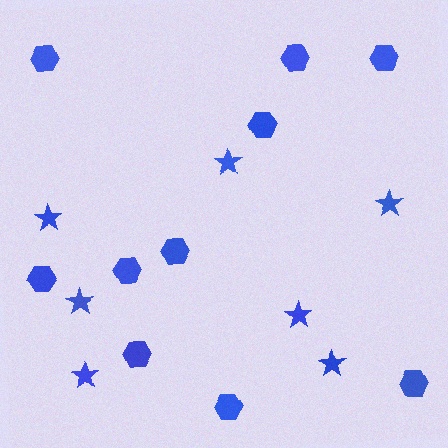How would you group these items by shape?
There are 2 groups: one group of stars (7) and one group of hexagons (10).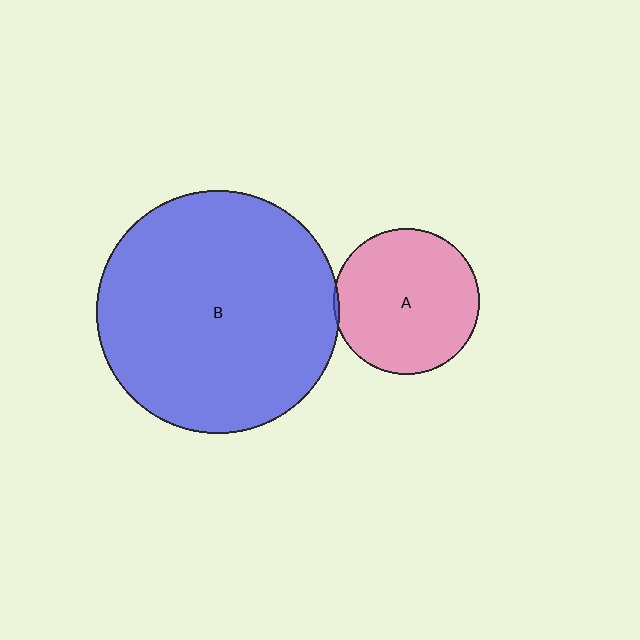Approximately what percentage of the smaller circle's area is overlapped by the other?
Approximately 5%.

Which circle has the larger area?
Circle B (blue).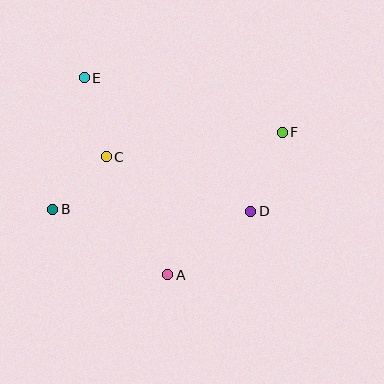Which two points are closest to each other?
Points B and C are closest to each other.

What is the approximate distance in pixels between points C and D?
The distance between C and D is approximately 154 pixels.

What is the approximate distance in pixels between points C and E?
The distance between C and E is approximately 82 pixels.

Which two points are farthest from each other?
Points B and F are farthest from each other.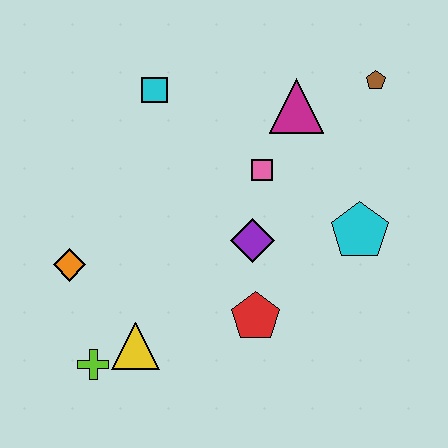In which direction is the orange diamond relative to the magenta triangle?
The orange diamond is to the left of the magenta triangle.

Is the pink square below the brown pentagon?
Yes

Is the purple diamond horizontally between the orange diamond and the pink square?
Yes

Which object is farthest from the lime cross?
The brown pentagon is farthest from the lime cross.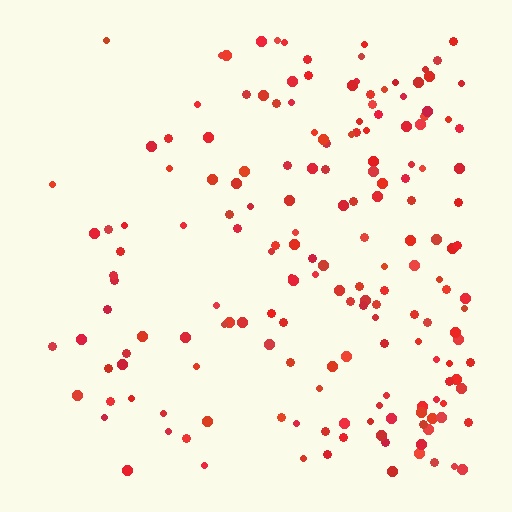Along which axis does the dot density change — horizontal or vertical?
Horizontal.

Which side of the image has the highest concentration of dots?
The right.